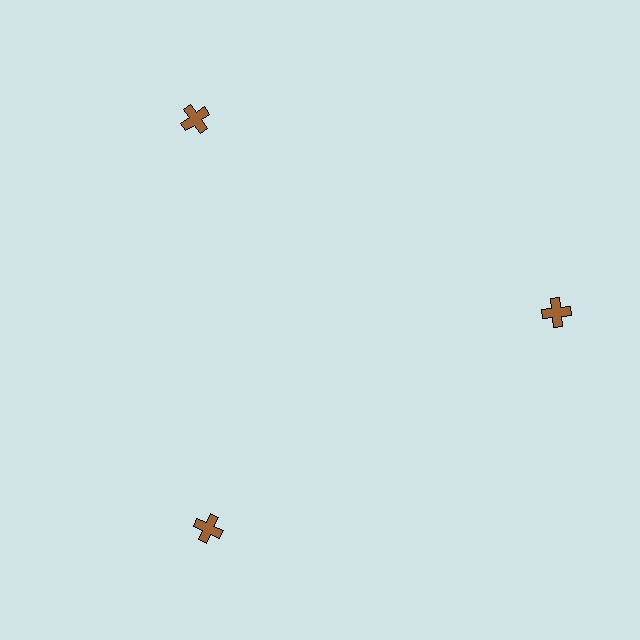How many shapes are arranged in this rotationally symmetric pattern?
There are 3 shapes, arranged in 3 groups of 1.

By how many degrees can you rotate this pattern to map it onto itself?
The pattern maps onto itself every 120 degrees of rotation.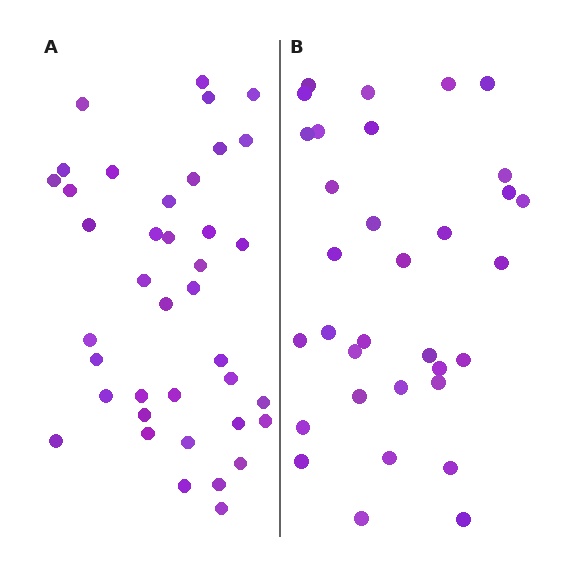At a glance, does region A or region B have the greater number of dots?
Region A (the left region) has more dots.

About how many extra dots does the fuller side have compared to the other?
Region A has about 6 more dots than region B.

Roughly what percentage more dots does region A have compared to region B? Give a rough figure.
About 20% more.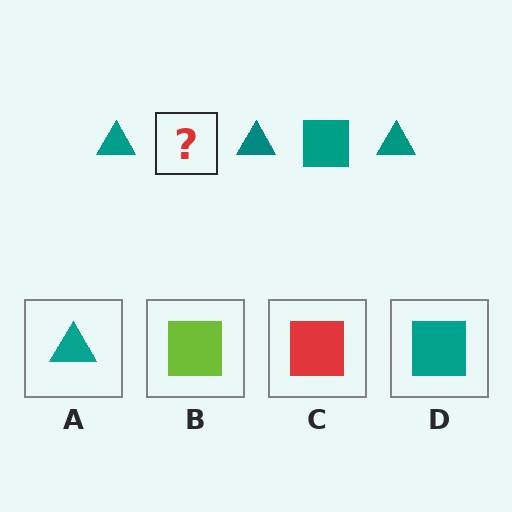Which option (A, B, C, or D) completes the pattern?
D.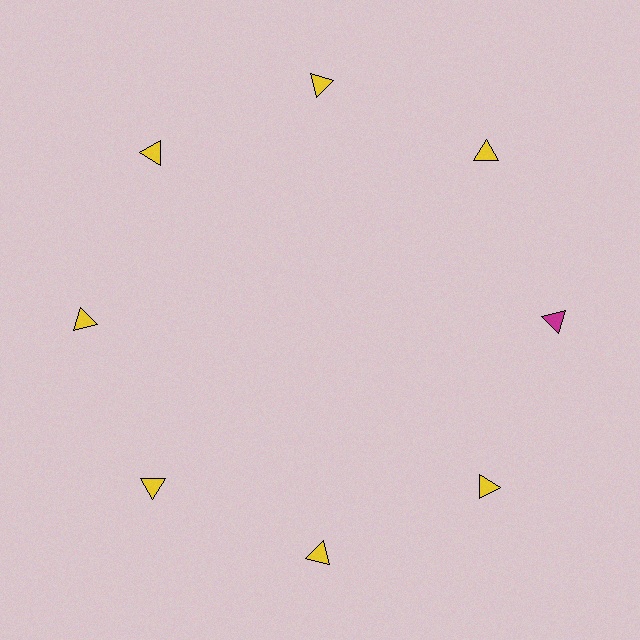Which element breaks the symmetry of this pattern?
The magenta triangle at roughly the 3 o'clock position breaks the symmetry. All other shapes are yellow triangles.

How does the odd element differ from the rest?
It has a different color: magenta instead of yellow.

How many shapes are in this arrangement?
There are 8 shapes arranged in a ring pattern.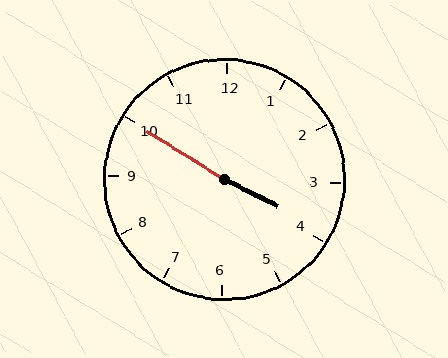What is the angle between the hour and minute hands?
Approximately 175 degrees.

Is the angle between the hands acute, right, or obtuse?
It is obtuse.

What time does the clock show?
3:50.